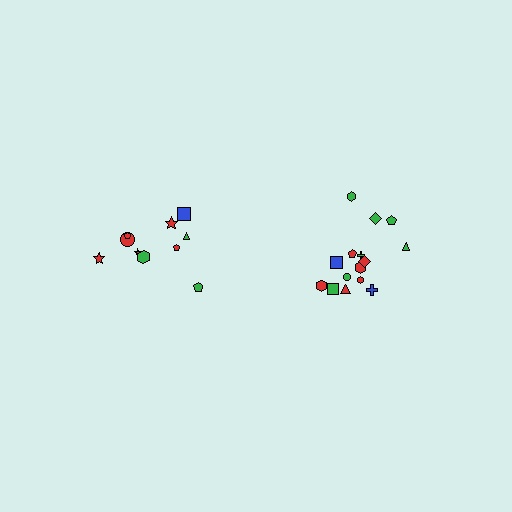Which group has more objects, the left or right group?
The right group.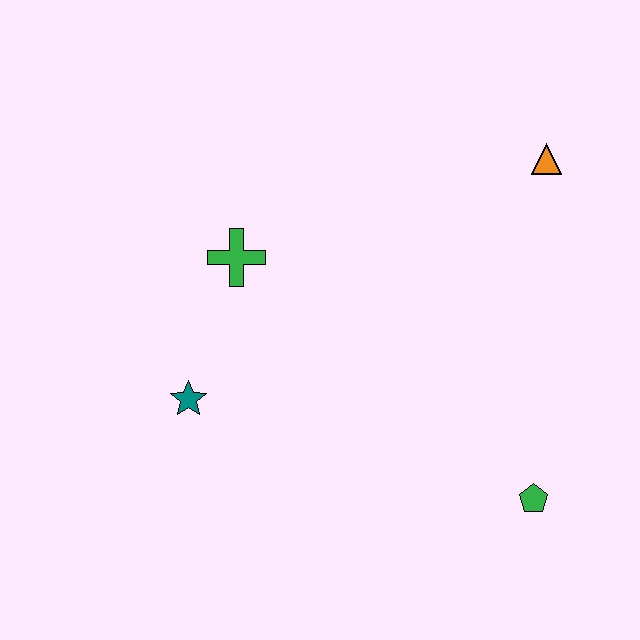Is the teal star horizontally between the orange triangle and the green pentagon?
No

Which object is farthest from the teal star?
The orange triangle is farthest from the teal star.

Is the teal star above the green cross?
No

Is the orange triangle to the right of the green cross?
Yes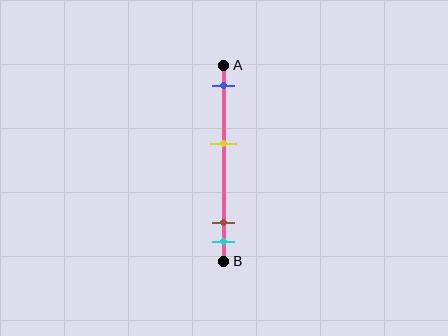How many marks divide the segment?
There are 4 marks dividing the segment.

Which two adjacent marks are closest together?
The brown and cyan marks are the closest adjacent pair.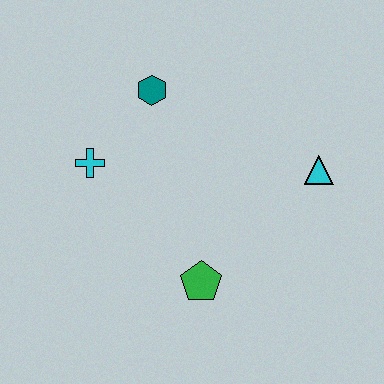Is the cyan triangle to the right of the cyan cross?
Yes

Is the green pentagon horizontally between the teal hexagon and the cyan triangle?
Yes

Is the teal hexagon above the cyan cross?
Yes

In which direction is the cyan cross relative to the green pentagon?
The cyan cross is above the green pentagon.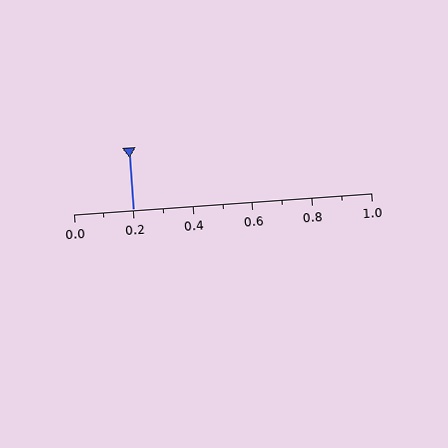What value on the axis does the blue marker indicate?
The marker indicates approximately 0.2.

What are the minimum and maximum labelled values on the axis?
The axis runs from 0.0 to 1.0.